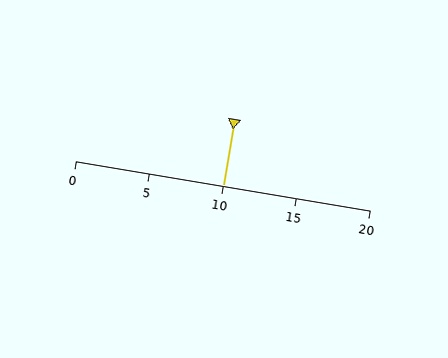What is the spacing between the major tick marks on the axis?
The major ticks are spaced 5 apart.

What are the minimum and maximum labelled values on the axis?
The axis runs from 0 to 20.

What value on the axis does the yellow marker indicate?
The marker indicates approximately 10.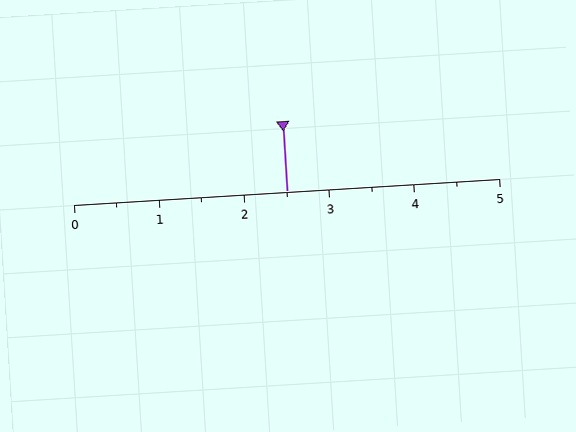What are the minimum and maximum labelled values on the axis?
The axis runs from 0 to 5.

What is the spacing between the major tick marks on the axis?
The major ticks are spaced 1 apart.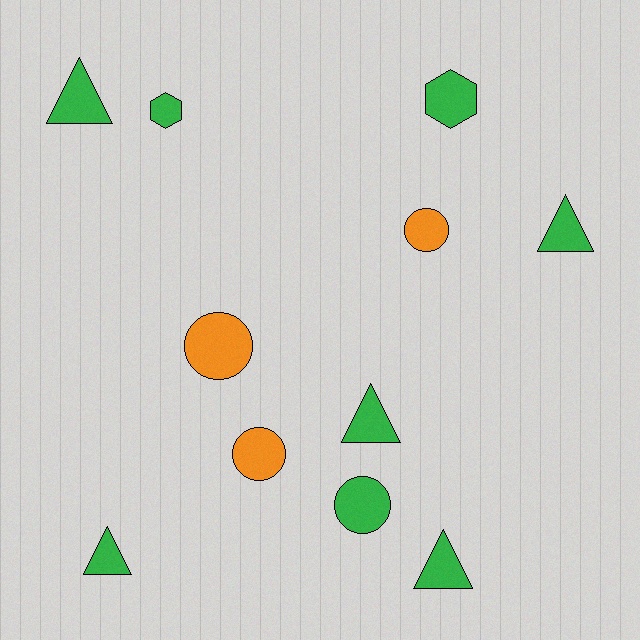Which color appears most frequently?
Green, with 8 objects.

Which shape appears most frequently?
Triangle, with 5 objects.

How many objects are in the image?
There are 11 objects.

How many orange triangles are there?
There are no orange triangles.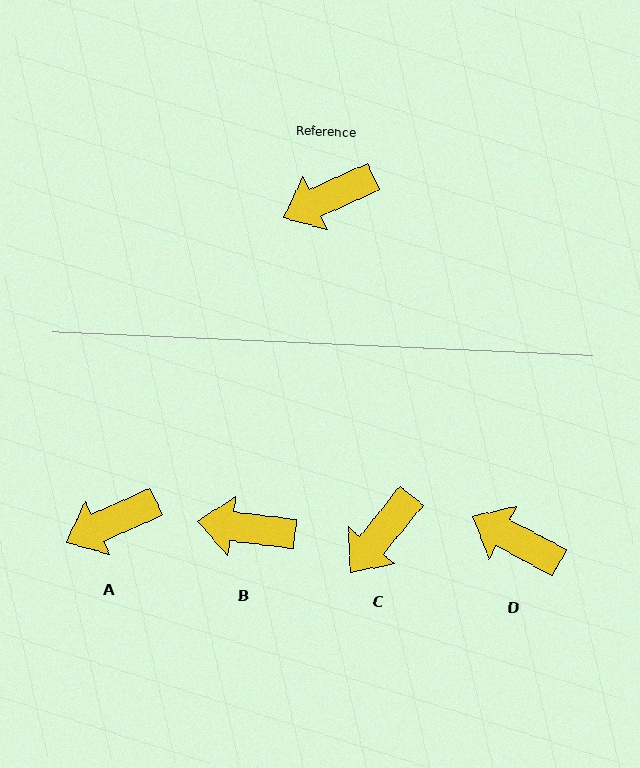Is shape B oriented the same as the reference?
No, it is off by about 32 degrees.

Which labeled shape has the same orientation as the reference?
A.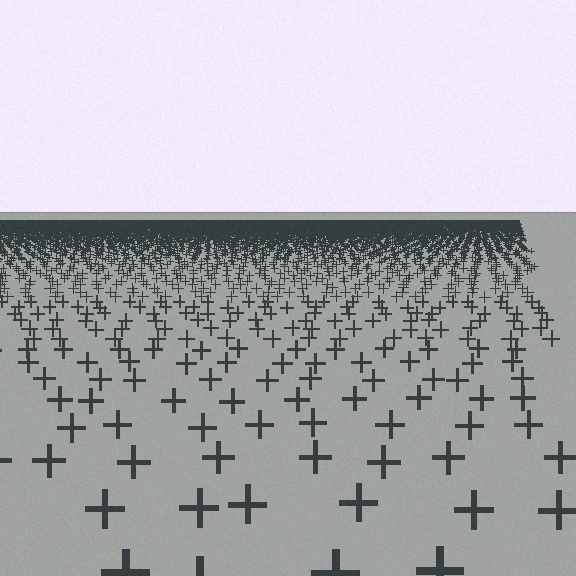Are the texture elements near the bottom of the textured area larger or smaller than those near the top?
Larger. Near the bottom, elements are closer to the viewer and appear at a bigger on-screen size.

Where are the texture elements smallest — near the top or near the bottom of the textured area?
Near the top.